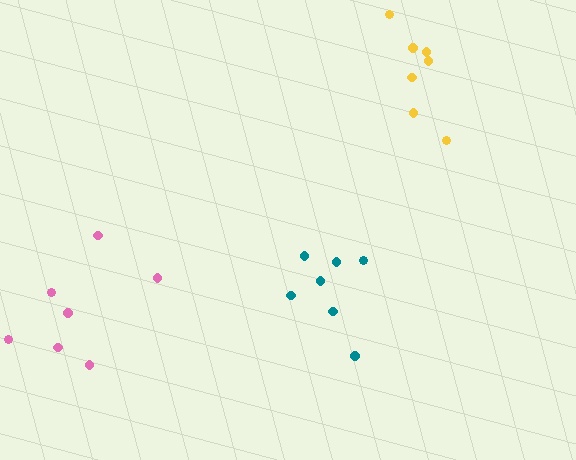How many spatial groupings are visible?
There are 3 spatial groupings.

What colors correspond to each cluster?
The clusters are colored: pink, teal, yellow.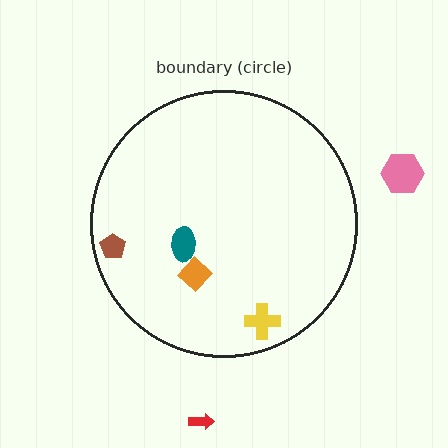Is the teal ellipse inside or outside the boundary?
Inside.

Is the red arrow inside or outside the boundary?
Outside.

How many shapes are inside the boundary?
4 inside, 2 outside.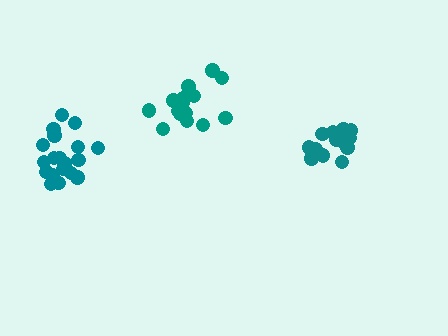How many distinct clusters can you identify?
There are 3 distinct clusters.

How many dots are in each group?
Group 1: 16 dots, Group 2: 15 dots, Group 3: 19 dots (50 total).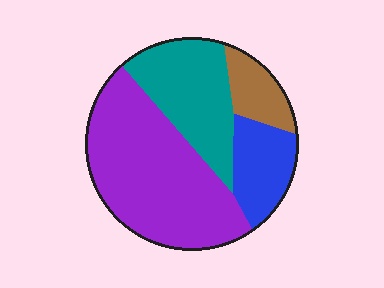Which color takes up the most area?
Purple, at roughly 50%.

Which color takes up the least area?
Brown, at roughly 10%.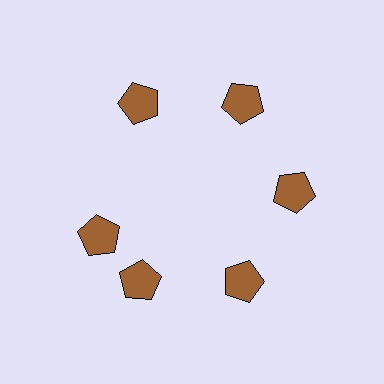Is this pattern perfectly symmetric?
No. The 6 brown pentagons are arranged in a ring, but one element near the 9 o'clock position is rotated out of alignment along the ring, breaking the 6-fold rotational symmetry.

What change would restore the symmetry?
The symmetry would be restored by rotating it back into even spacing with its neighbors so that all 6 pentagons sit at equal angles and equal distance from the center.